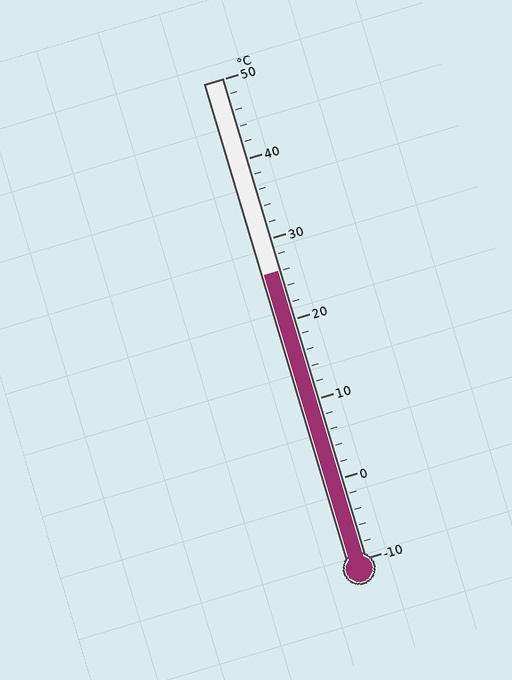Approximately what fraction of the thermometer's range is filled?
The thermometer is filled to approximately 60% of its range.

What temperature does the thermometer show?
The thermometer shows approximately 26°C.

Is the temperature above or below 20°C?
The temperature is above 20°C.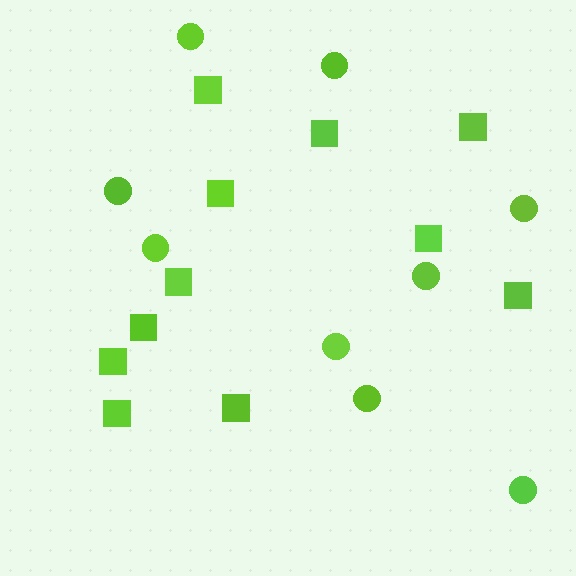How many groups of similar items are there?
There are 2 groups: one group of circles (9) and one group of squares (11).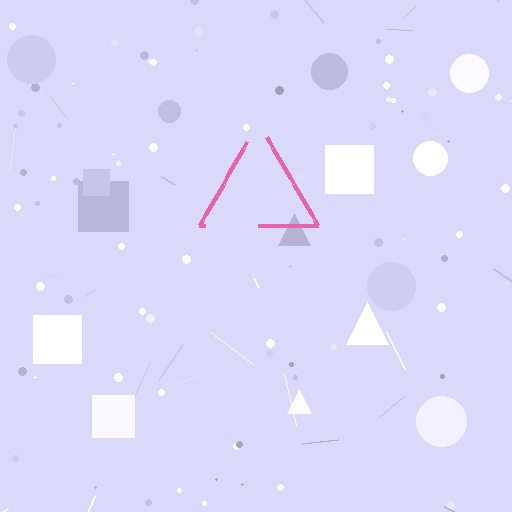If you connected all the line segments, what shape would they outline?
They would outline a triangle.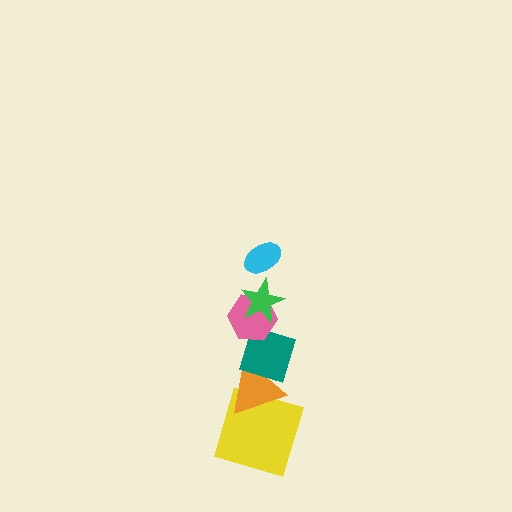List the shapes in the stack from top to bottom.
From top to bottom: the cyan ellipse, the green star, the pink hexagon, the teal diamond, the orange triangle, the yellow square.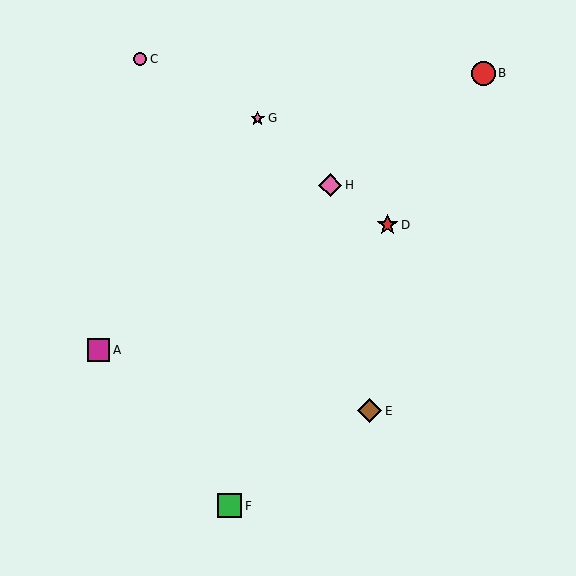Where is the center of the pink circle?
The center of the pink circle is at (140, 59).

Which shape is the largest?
The green square (labeled F) is the largest.